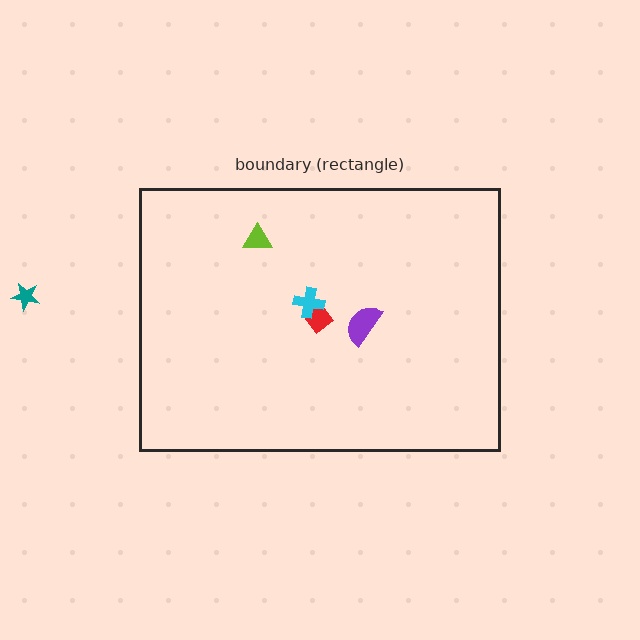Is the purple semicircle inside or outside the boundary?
Inside.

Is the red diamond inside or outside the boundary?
Inside.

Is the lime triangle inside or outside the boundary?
Inside.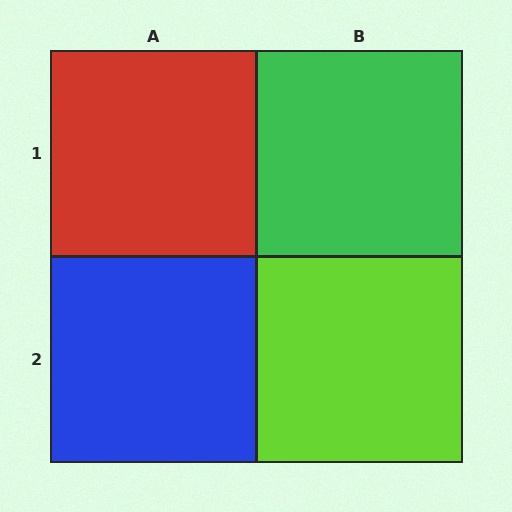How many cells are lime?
1 cell is lime.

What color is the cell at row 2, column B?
Lime.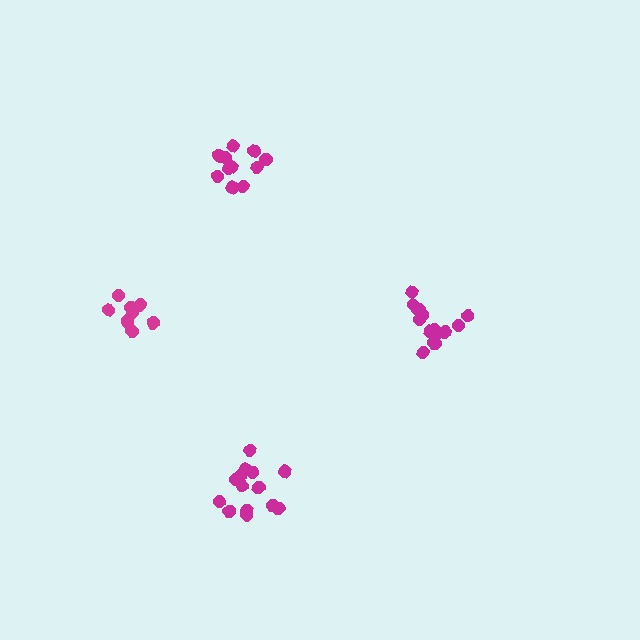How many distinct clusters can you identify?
There are 4 distinct clusters.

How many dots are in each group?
Group 1: 12 dots, Group 2: 14 dots, Group 3: 14 dots, Group 4: 8 dots (48 total).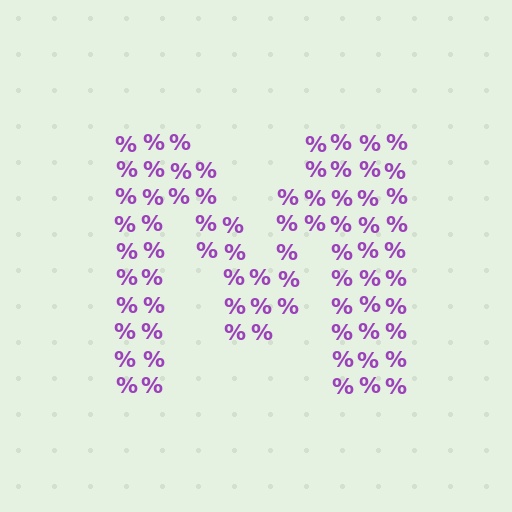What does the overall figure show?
The overall figure shows the letter M.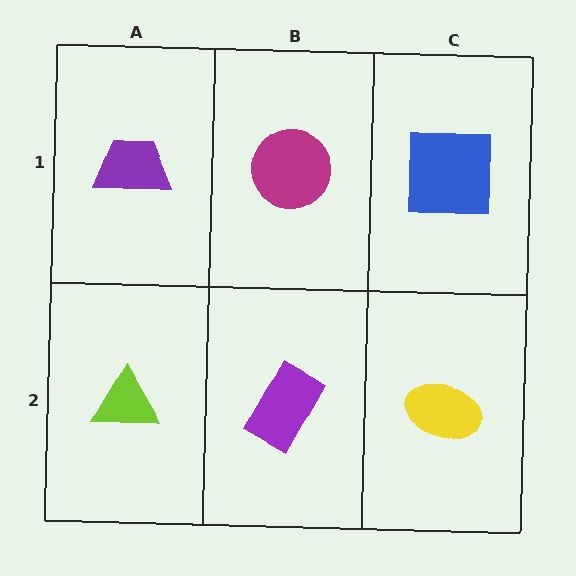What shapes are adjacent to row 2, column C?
A blue square (row 1, column C), a purple rectangle (row 2, column B).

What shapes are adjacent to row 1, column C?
A yellow ellipse (row 2, column C), a magenta circle (row 1, column B).